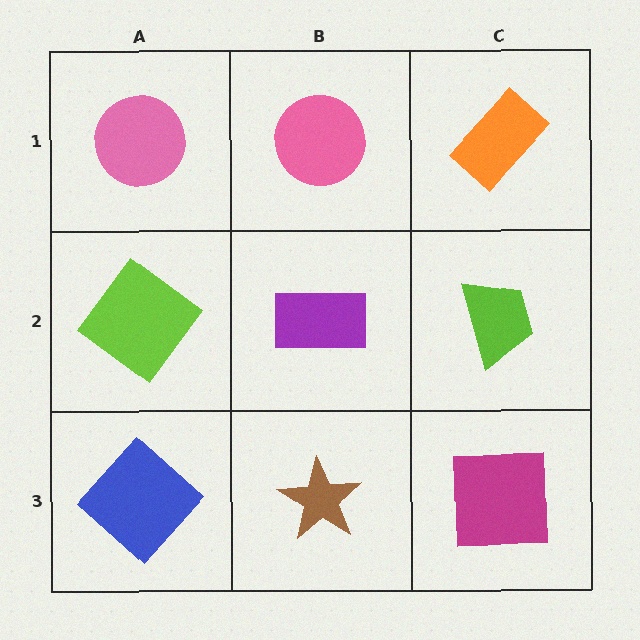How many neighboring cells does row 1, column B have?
3.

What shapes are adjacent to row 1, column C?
A lime trapezoid (row 2, column C), a pink circle (row 1, column B).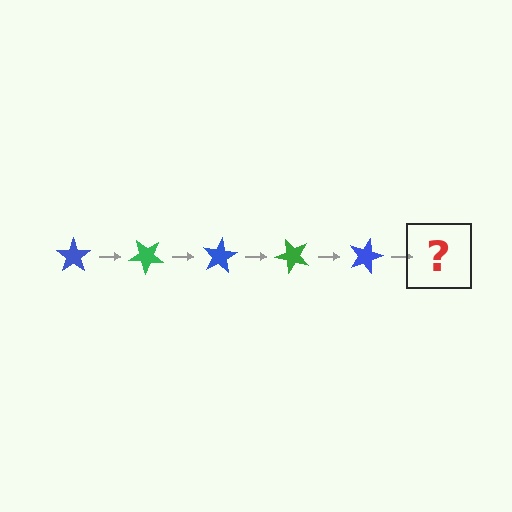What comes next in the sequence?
The next element should be a green star, rotated 200 degrees from the start.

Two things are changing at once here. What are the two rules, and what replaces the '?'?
The two rules are that it rotates 40 degrees each step and the color cycles through blue and green. The '?' should be a green star, rotated 200 degrees from the start.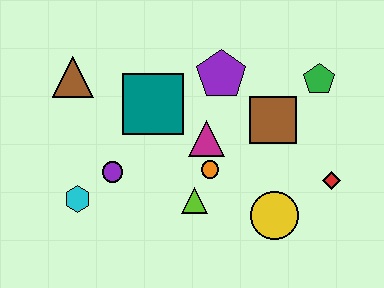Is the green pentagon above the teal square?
Yes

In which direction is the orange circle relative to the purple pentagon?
The orange circle is below the purple pentagon.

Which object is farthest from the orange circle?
The brown triangle is farthest from the orange circle.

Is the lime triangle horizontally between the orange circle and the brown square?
No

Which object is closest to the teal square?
The magenta triangle is closest to the teal square.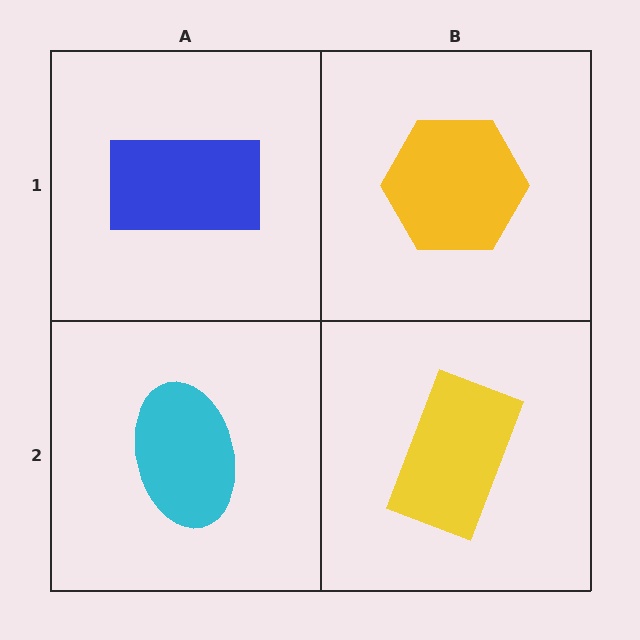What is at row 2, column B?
A yellow rectangle.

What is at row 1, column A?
A blue rectangle.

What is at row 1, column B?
A yellow hexagon.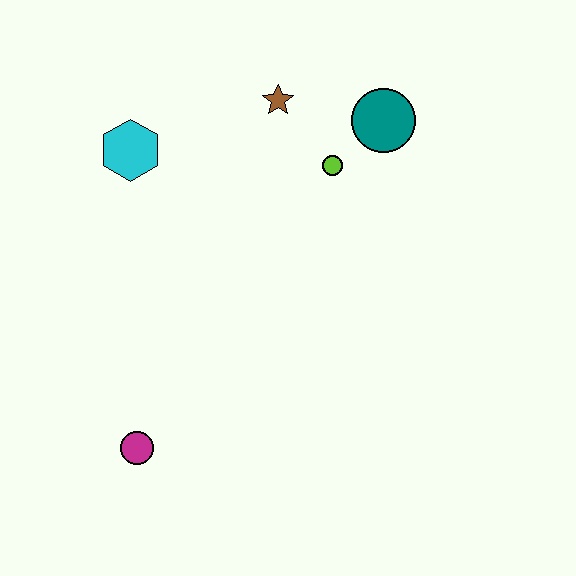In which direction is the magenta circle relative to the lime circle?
The magenta circle is below the lime circle.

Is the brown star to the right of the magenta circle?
Yes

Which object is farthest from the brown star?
The magenta circle is farthest from the brown star.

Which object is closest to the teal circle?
The lime circle is closest to the teal circle.